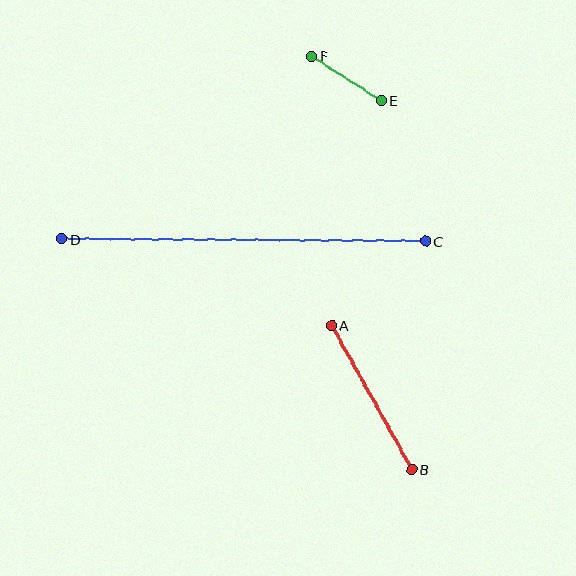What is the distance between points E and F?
The distance is approximately 82 pixels.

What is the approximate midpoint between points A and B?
The midpoint is at approximately (372, 397) pixels.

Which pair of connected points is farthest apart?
Points C and D are farthest apart.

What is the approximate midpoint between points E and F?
The midpoint is at approximately (347, 78) pixels.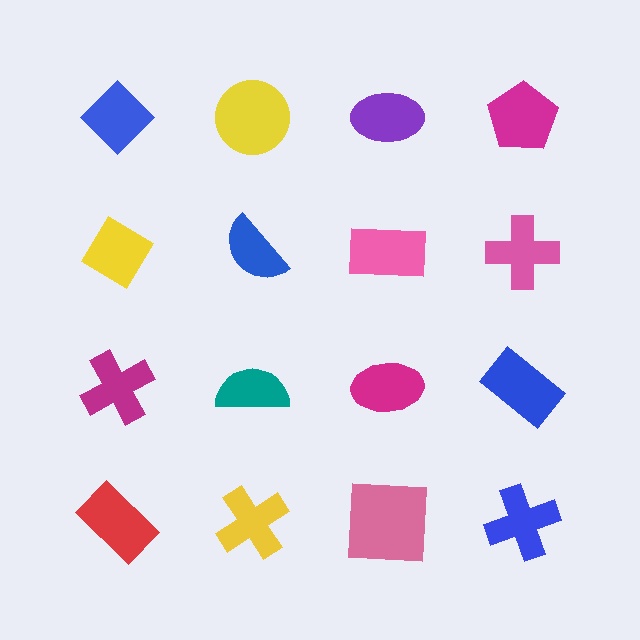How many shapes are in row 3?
4 shapes.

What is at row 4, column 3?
A pink square.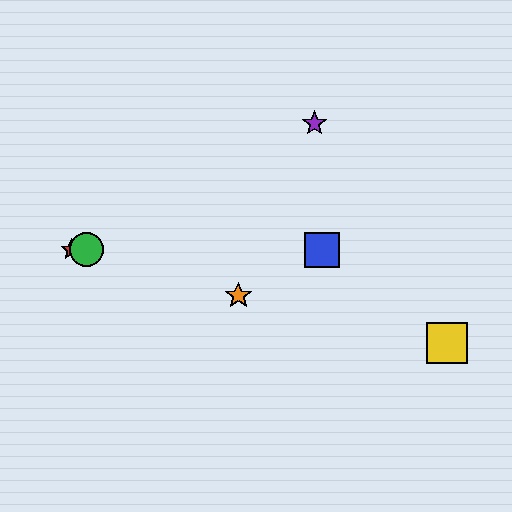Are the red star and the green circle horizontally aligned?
Yes, both are at y≈250.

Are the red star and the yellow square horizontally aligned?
No, the red star is at y≈250 and the yellow square is at y≈343.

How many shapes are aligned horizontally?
3 shapes (the red star, the blue square, the green circle) are aligned horizontally.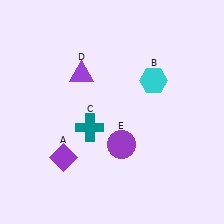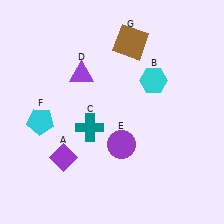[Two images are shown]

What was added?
A cyan pentagon (F), a brown square (G) were added in Image 2.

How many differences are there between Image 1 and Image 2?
There are 2 differences between the two images.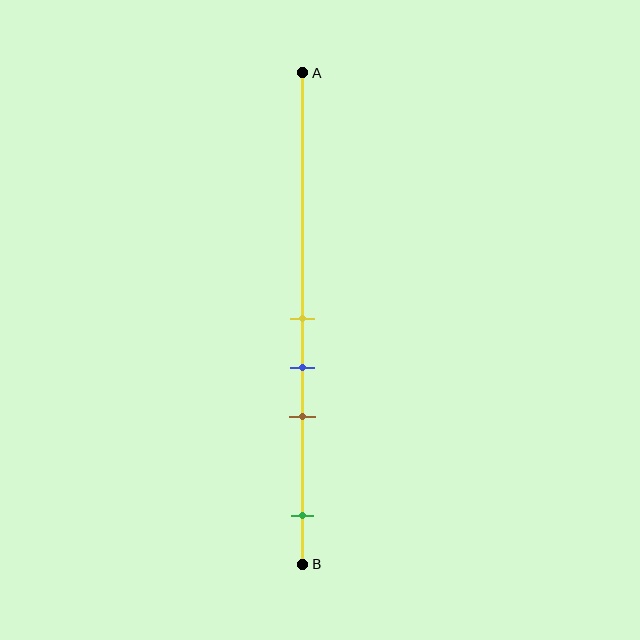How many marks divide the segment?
There are 4 marks dividing the segment.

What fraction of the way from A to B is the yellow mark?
The yellow mark is approximately 50% (0.5) of the way from A to B.